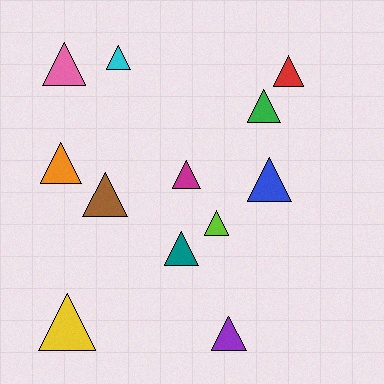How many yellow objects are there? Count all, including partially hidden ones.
There is 1 yellow object.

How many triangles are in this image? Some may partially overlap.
There are 12 triangles.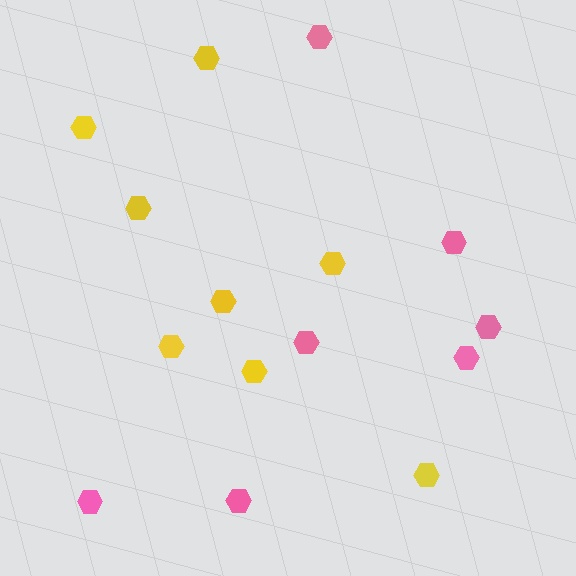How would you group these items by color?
There are 2 groups: one group of pink hexagons (7) and one group of yellow hexagons (8).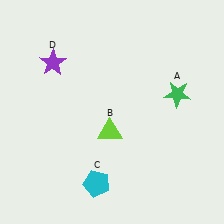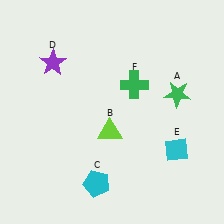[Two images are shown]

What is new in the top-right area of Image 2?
A green cross (F) was added in the top-right area of Image 2.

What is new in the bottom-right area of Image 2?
A cyan diamond (E) was added in the bottom-right area of Image 2.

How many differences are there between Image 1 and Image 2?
There are 2 differences between the two images.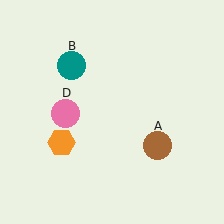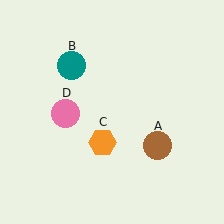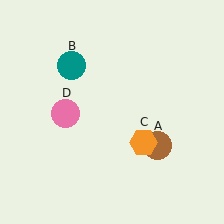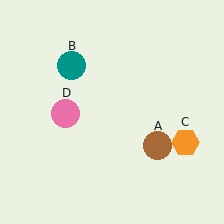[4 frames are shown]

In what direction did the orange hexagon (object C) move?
The orange hexagon (object C) moved right.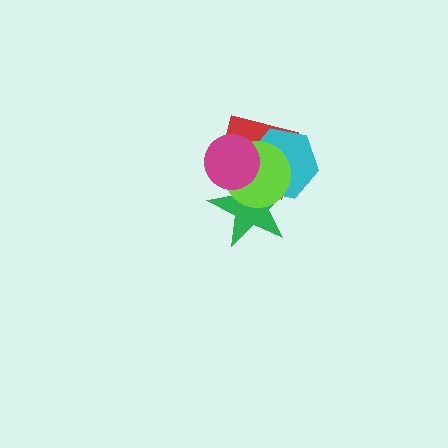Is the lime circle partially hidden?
Yes, it is partially covered by another shape.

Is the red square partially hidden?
Yes, it is partially covered by another shape.